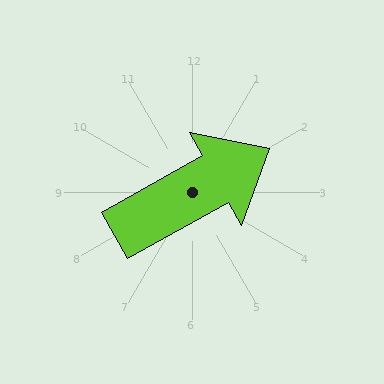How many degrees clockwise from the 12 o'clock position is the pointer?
Approximately 61 degrees.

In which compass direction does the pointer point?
Northeast.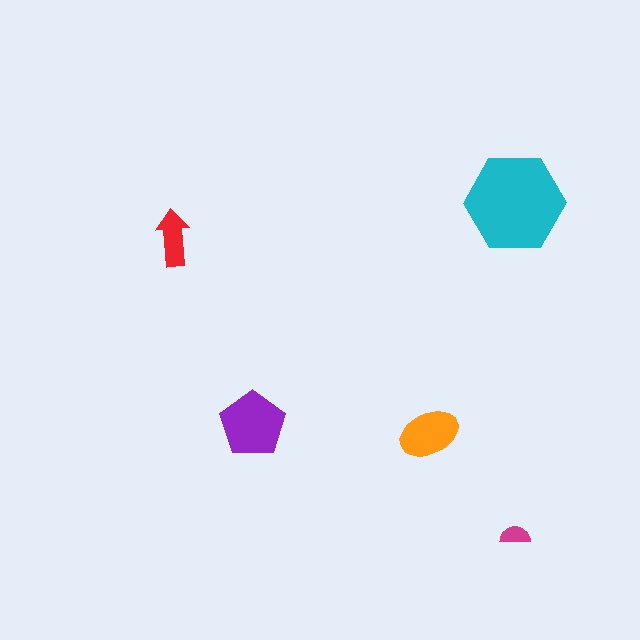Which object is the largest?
The cyan hexagon.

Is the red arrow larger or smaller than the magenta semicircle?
Larger.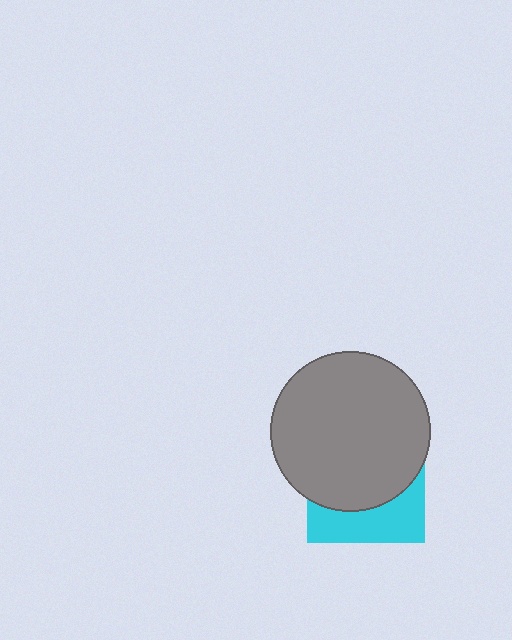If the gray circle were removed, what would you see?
You would see the complete cyan square.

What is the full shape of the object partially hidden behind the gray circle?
The partially hidden object is a cyan square.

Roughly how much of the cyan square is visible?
A small part of it is visible (roughly 35%).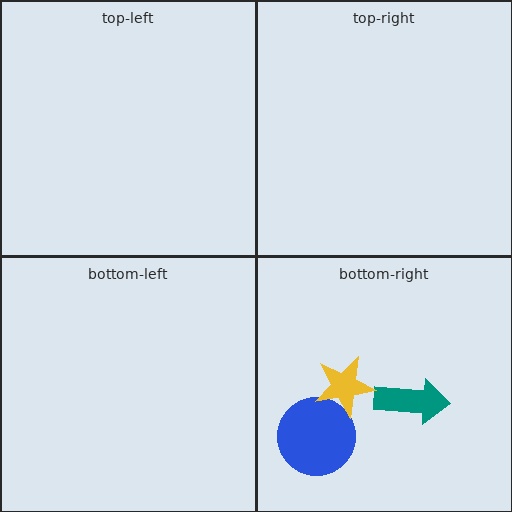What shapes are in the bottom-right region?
The teal arrow, the blue circle, the yellow star.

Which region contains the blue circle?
The bottom-right region.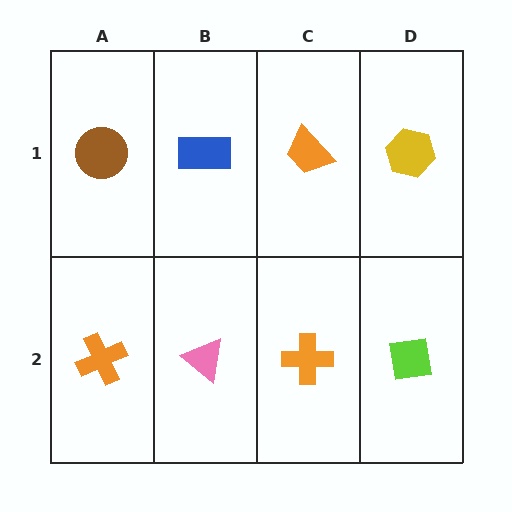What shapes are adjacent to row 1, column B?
A pink triangle (row 2, column B), a brown circle (row 1, column A), an orange trapezoid (row 1, column C).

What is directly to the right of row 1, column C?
A yellow hexagon.